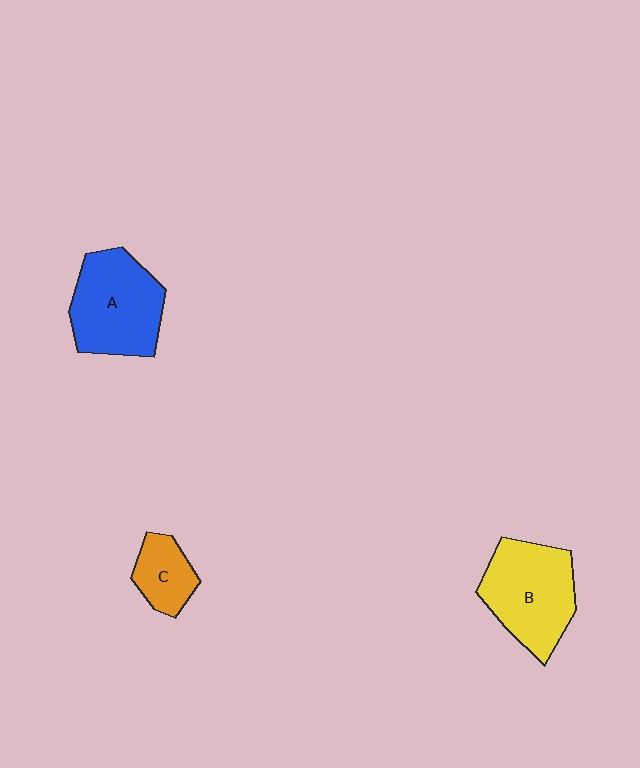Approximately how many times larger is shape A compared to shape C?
Approximately 2.2 times.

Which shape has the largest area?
Shape A (blue).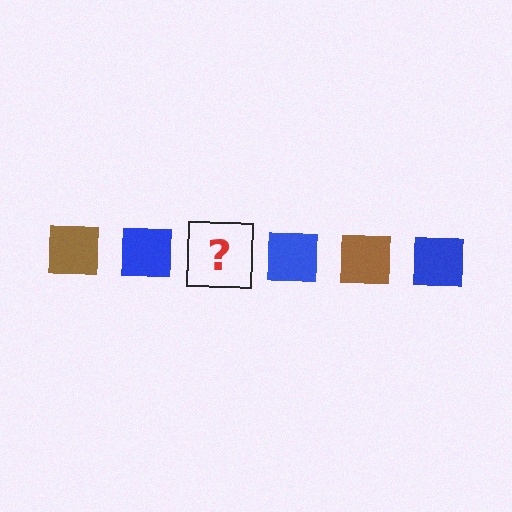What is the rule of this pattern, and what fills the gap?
The rule is that the pattern cycles through brown, blue squares. The gap should be filled with a brown square.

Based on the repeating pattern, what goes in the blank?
The blank should be a brown square.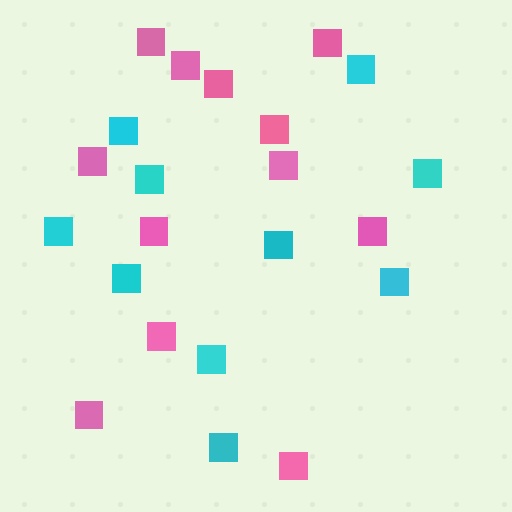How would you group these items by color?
There are 2 groups: one group of cyan squares (10) and one group of pink squares (12).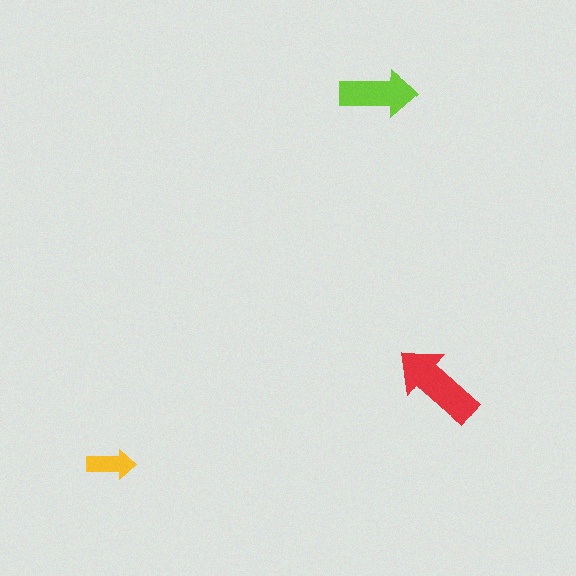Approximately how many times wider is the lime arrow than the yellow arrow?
About 1.5 times wider.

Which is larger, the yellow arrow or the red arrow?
The red one.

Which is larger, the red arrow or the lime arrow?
The red one.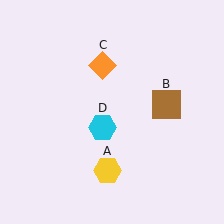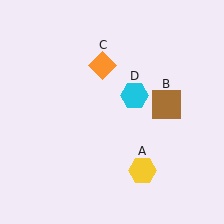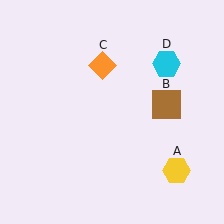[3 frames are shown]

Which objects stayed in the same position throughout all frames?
Brown square (object B) and orange diamond (object C) remained stationary.